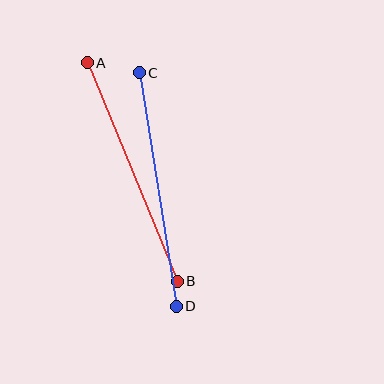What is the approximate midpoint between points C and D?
The midpoint is at approximately (158, 190) pixels.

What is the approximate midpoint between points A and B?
The midpoint is at approximately (132, 172) pixels.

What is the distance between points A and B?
The distance is approximately 236 pixels.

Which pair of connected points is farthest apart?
Points A and B are farthest apart.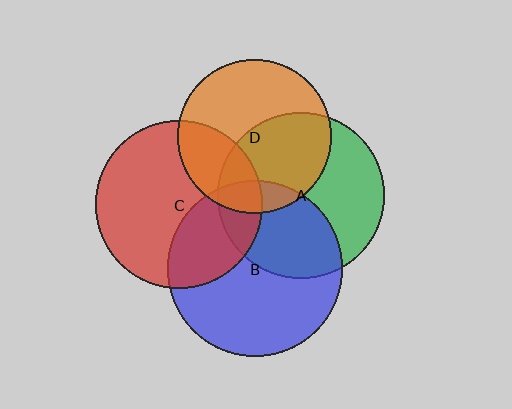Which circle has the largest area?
Circle B (blue).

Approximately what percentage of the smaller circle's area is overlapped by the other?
Approximately 45%.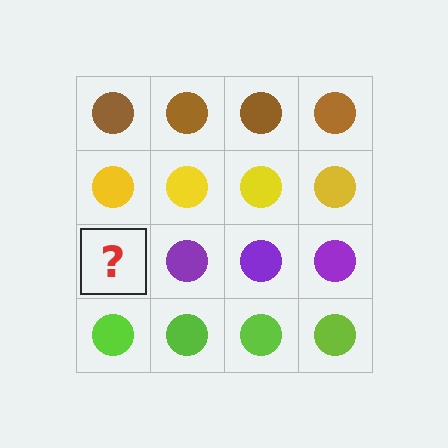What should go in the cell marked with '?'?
The missing cell should contain a purple circle.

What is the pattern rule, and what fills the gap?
The rule is that each row has a consistent color. The gap should be filled with a purple circle.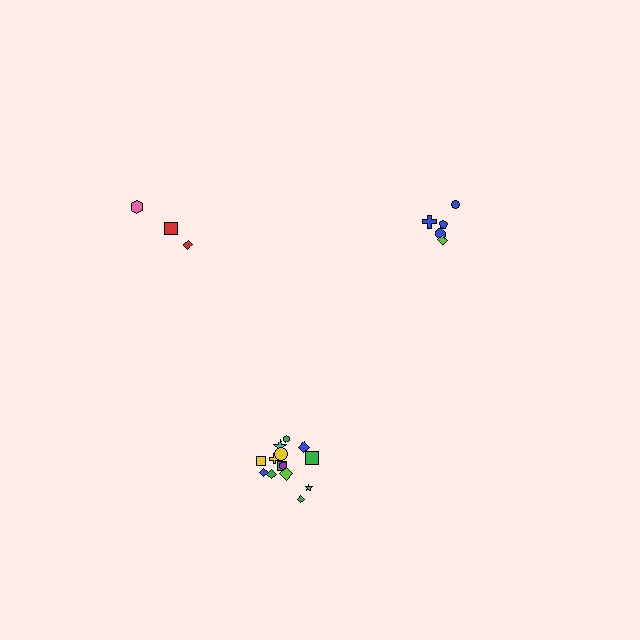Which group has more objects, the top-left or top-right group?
The top-right group.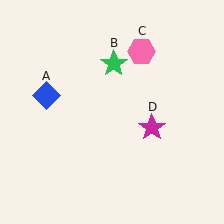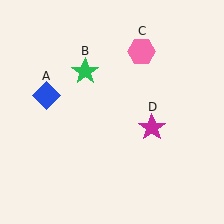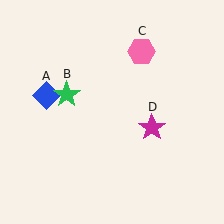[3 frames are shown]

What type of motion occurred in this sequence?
The green star (object B) rotated counterclockwise around the center of the scene.